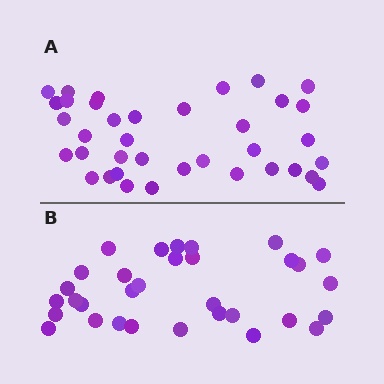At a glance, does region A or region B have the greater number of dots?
Region A (the top region) has more dots.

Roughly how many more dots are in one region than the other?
Region A has about 5 more dots than region B.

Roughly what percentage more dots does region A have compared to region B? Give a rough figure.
About 15% more.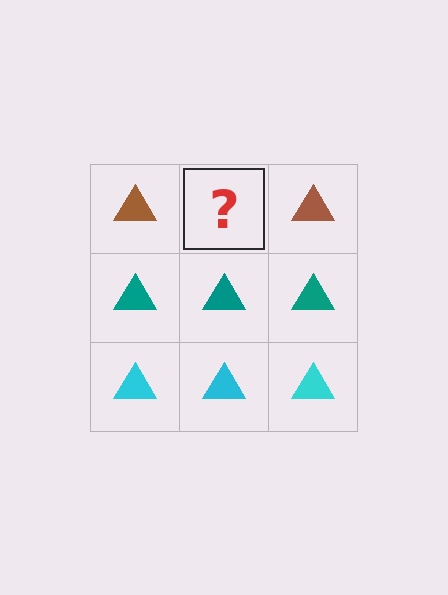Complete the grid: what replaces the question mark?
The question mark should be replaced with a brown triangle.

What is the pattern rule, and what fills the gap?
The rule is that each row has a consistent color. The gap should be filled with a brown triangle.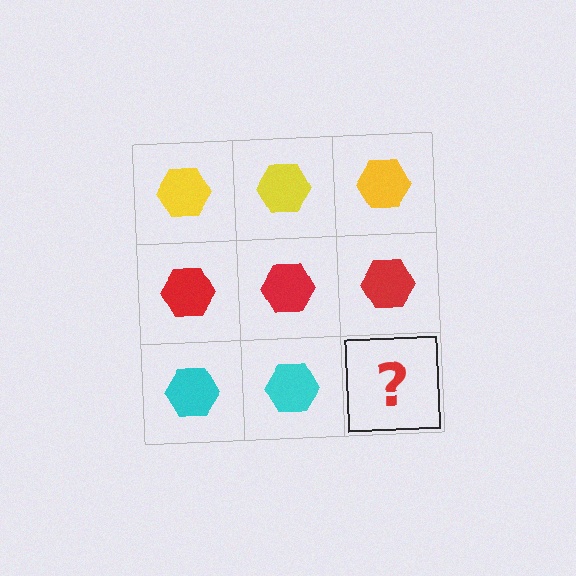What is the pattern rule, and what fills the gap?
The rule is that each row has a consistent color. The gap should be filled with a cyan hexagon.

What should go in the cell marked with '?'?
The missing cell should contain a cyan hexagon.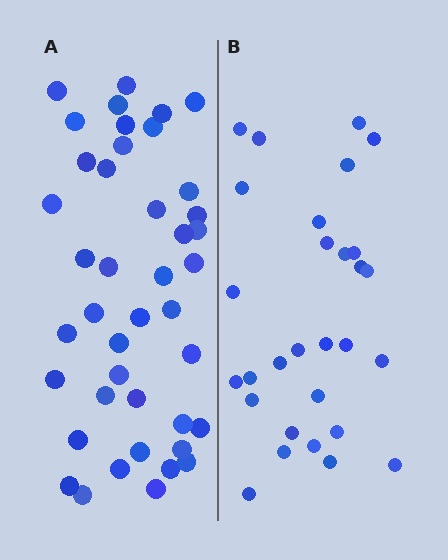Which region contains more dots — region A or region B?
Region A (the left region) has more dots.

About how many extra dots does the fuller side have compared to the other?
Region A has approximately 15 more dots than region B.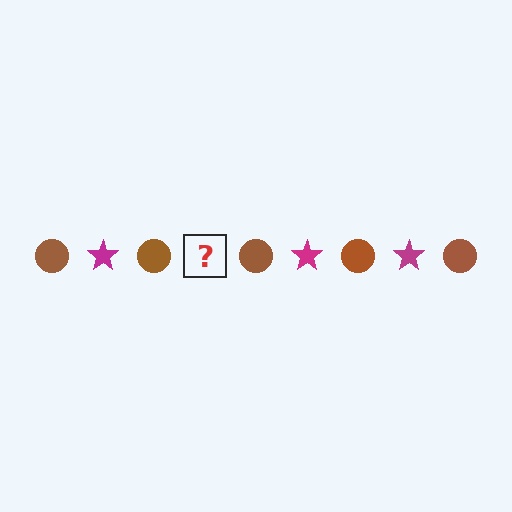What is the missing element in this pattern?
The missing element is a magenta star.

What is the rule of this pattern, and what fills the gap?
The rule is that the pattern alternates between brown circle and magenta star. The gap should be filled with a magenta star.